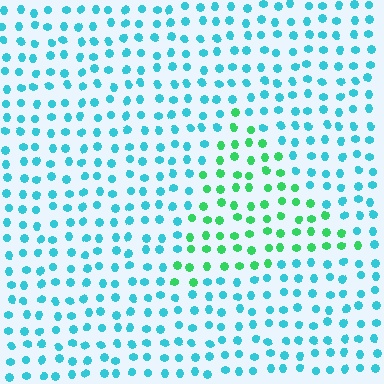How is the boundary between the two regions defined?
The boundary is defined purely by a slight shift in hue (about 48 degrees). Spacing, size, and orientation are identical on both sides.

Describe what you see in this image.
The image is filled with small cyan elements in a uniform arrangement. A triangle-shaped region is visible where the elements are tinted to a slightly different hue, forming a subtle color boundary.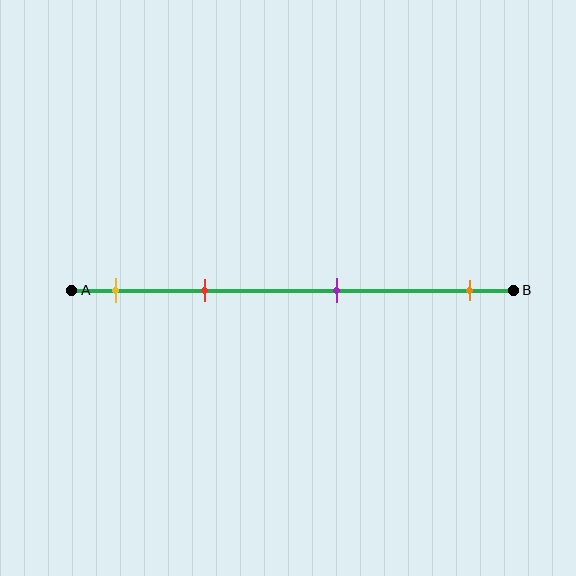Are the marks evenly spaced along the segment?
No, the marks are not evenly spaced.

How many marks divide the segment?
There are 4 marks dividing the segment.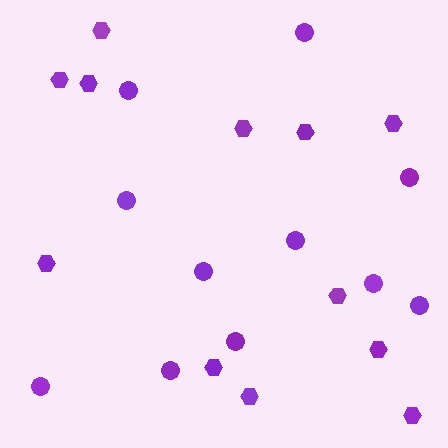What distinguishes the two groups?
There are 2 groups: one group of circles (11) and one group of hexagons (12).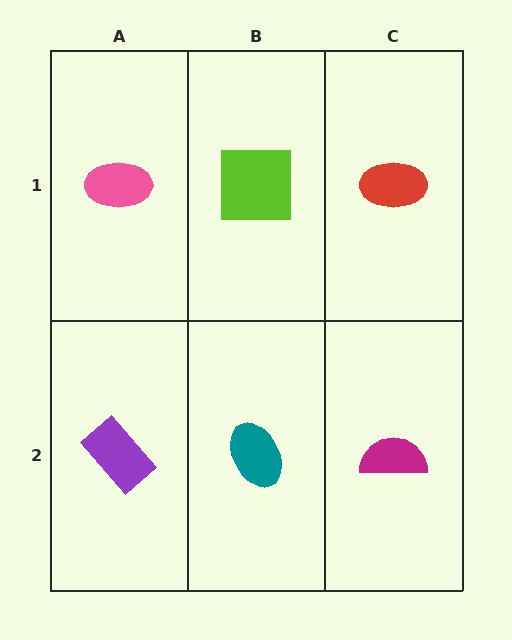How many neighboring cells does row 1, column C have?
2.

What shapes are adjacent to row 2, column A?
A pink ellipse (row 1, column A), a teal ellipse (row 2, column B).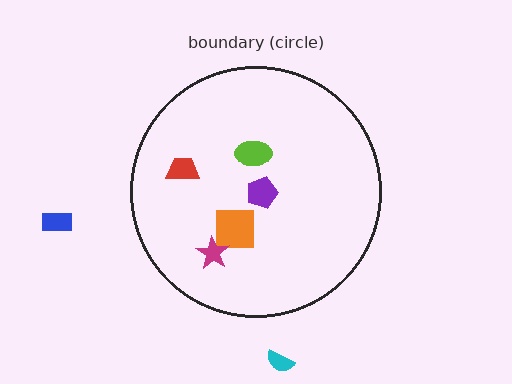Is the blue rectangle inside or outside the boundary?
Outside.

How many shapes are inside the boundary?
5 inside, 2 outside.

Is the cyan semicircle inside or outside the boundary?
Outside.